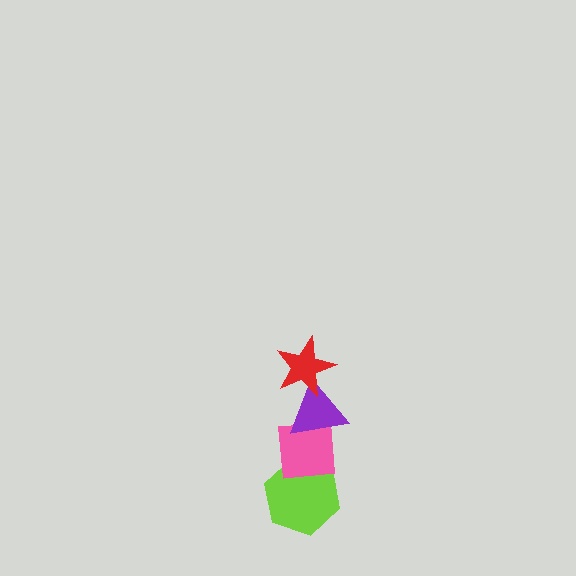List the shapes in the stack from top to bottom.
From top to bottom: the red star, the purple triangle, the pink square, the lime hexagon.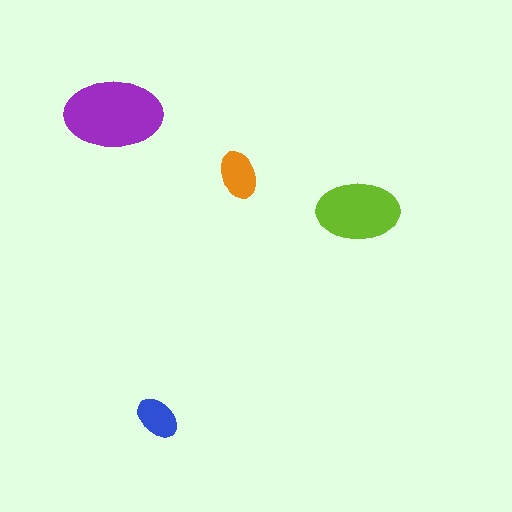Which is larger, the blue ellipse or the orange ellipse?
The orange one.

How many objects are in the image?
There are 4 objects in the image.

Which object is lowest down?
The blue ellipse is bottommost.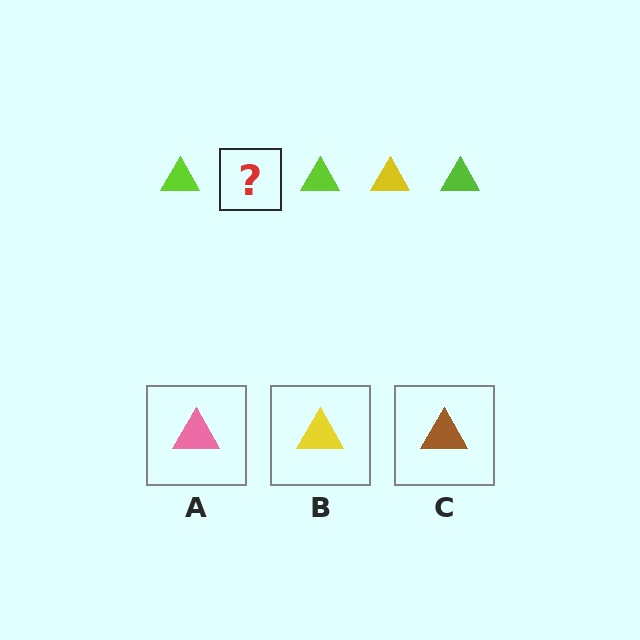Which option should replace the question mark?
Option B.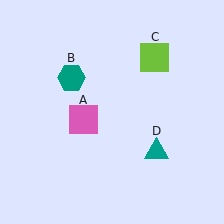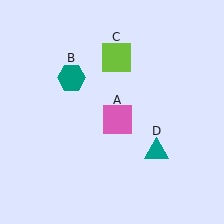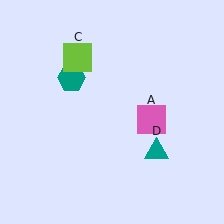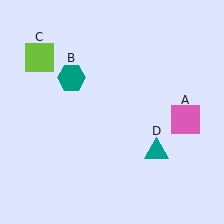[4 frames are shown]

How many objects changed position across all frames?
2 objects changed position: pink square (object A), lime square (object C).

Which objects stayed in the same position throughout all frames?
Teal hexagon (object B) and teal triangle (object D) remained stationary.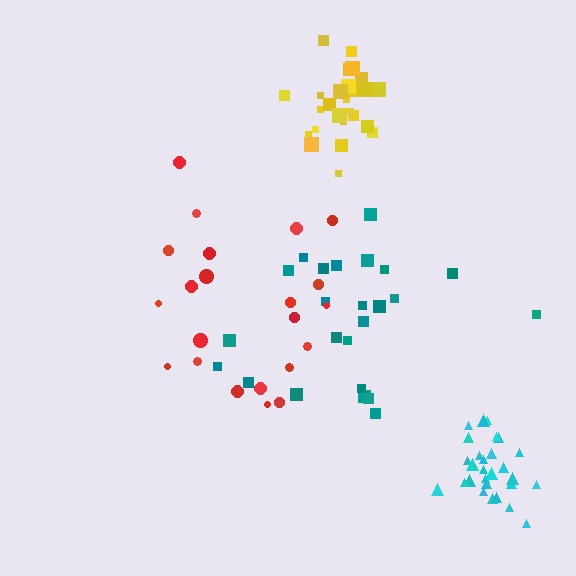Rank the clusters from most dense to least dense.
cyan, yellow, teal, red.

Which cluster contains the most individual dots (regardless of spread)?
Cyan (28).